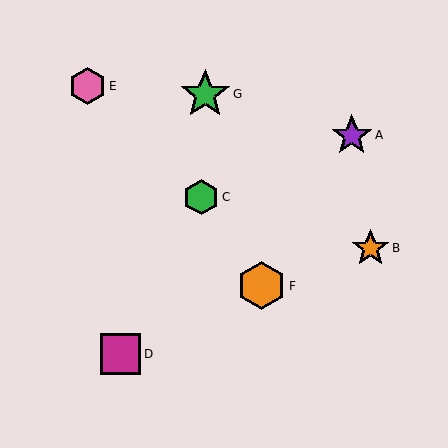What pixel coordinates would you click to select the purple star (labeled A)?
Click at (352, 135) to select the purple star A.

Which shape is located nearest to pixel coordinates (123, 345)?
The magenta square (labeled D) at (120, 354) is nearest to that location.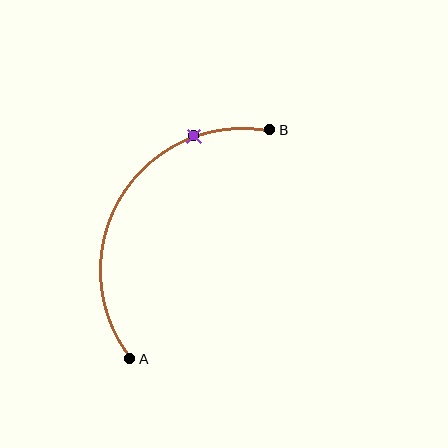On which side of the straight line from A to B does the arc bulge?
The arc bulges to the left of the straight line connecting A and B.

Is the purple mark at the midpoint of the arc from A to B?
No. The purple mark lies on the arc but is closer to endpoint B. The arc midpoint would be at the point on the curve equidistant along the arc from both A and B.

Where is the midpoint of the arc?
The arc midpoint is the point on the curve farthest from the straight line joining A and B. It sits to the left of that line.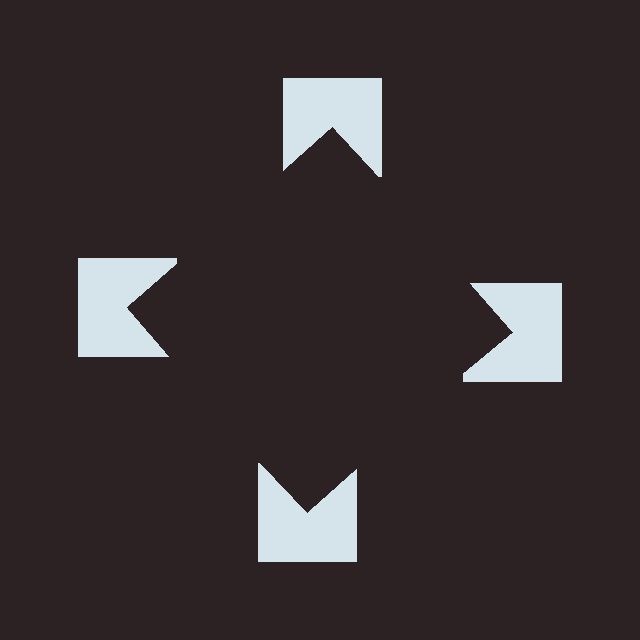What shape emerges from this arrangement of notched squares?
An illusory square — its edges are inferred from the aligned wedge cuts in the notched squares, not physically drawn.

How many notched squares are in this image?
There are 4 — one at each vertex of the illusory square.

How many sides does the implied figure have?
4 sides.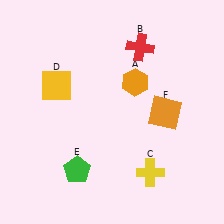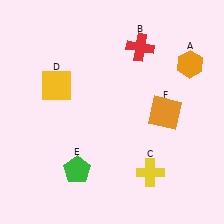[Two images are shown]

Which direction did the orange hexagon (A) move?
The orange hexagon (A) moved right.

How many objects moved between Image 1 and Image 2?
1 object moved between the two images.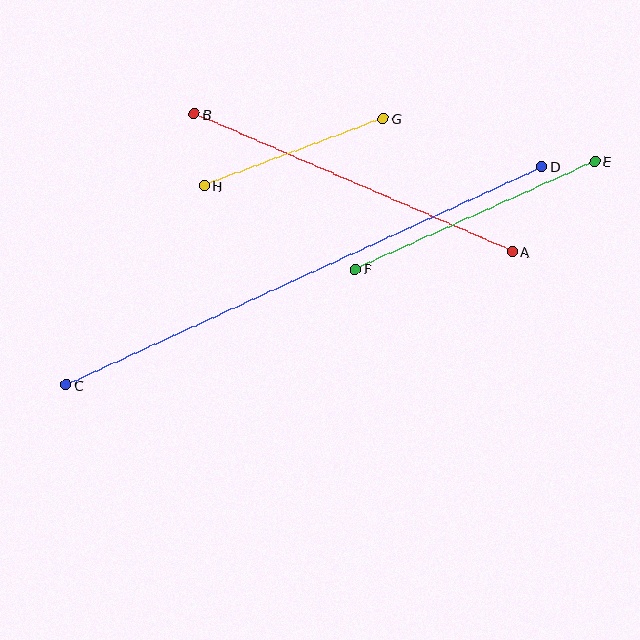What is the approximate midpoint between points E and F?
The midpoint is at approximately (475, 215) pixels.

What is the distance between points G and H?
The distance is approximately 191 pixels.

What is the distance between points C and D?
The distance is approximately 523 pixels.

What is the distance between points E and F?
The distance is approximately 263 pixels.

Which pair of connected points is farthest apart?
Points C and D are farthest apart.